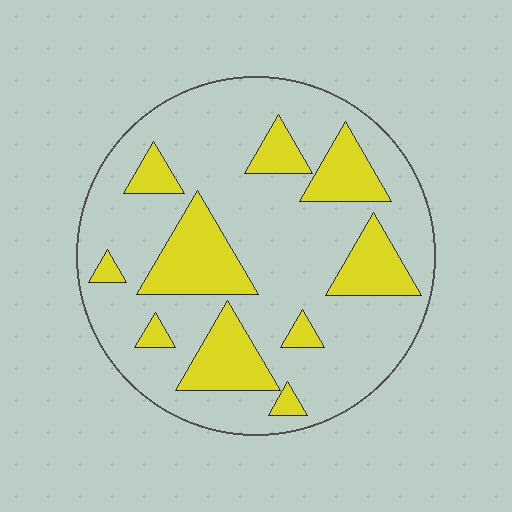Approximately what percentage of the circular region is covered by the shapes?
Approximately 25%.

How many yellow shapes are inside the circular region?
10.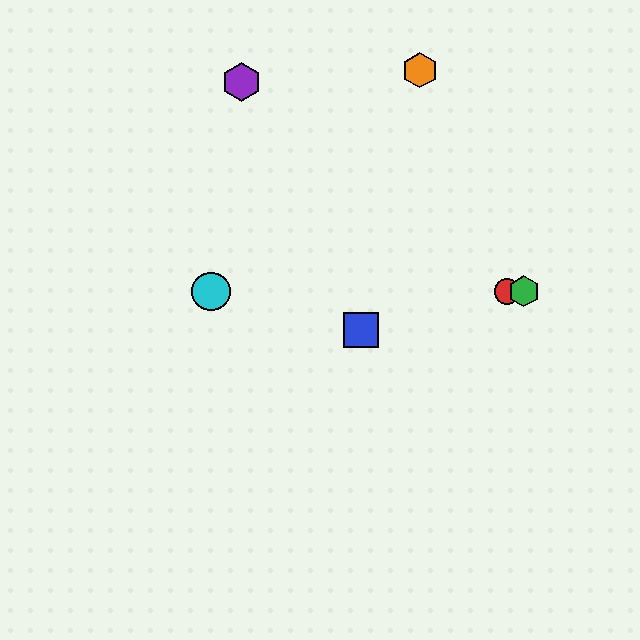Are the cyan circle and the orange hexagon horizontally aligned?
No, the cyan circle is at y≈291 and the orange hexagon is at y≈70.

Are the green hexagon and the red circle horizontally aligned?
Yes, both are at y≈291.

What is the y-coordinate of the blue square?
The blue square is at y≈330.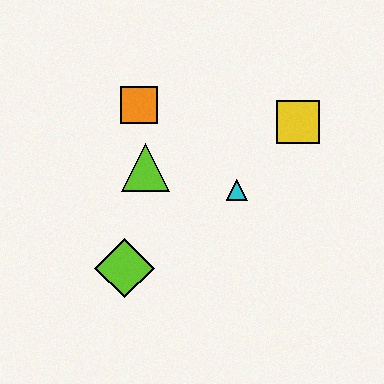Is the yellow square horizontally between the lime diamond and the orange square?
No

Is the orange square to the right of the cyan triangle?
No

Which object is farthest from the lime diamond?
The yellow square is farthest from the lime diamond.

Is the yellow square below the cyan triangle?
No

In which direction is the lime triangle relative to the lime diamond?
The lime triangle is above the lime diamond.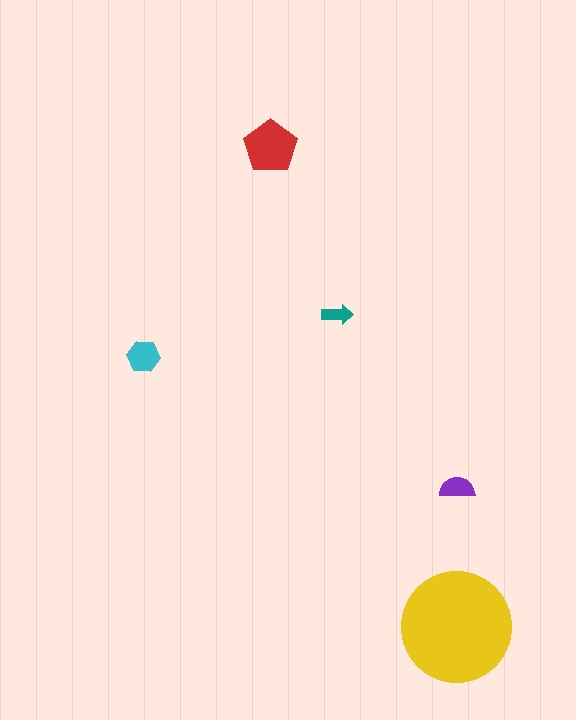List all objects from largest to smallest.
The yellow circle, the red pentagon, the cyan hexagon, the purple semicircle, the teal arrow.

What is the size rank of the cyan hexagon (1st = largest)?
3rd.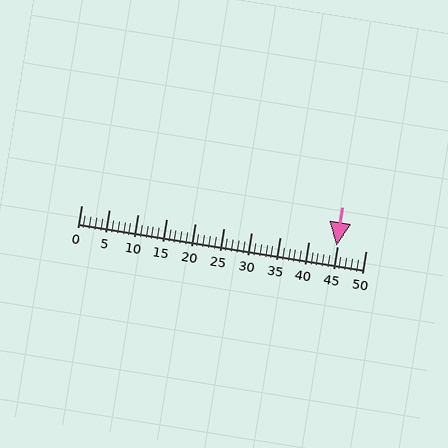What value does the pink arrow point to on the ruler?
The pink arrow points to approximately 45.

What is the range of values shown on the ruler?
The ruler shows values from 0 to 50.